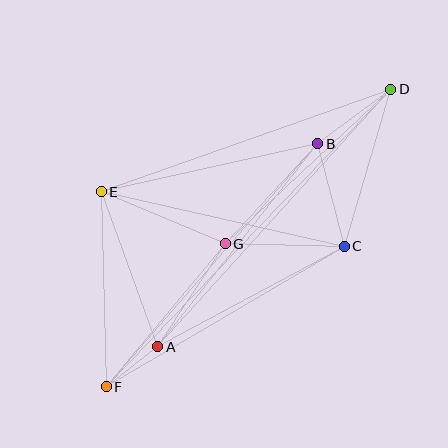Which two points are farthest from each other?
Points D and F are farthest from each other.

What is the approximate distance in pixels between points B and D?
The distance between B and D is approximately 91 pixels.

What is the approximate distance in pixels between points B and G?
The distance between B and G is approximately 136 pixels.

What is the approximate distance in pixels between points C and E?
The distance between C and E is approximately 249 pixels.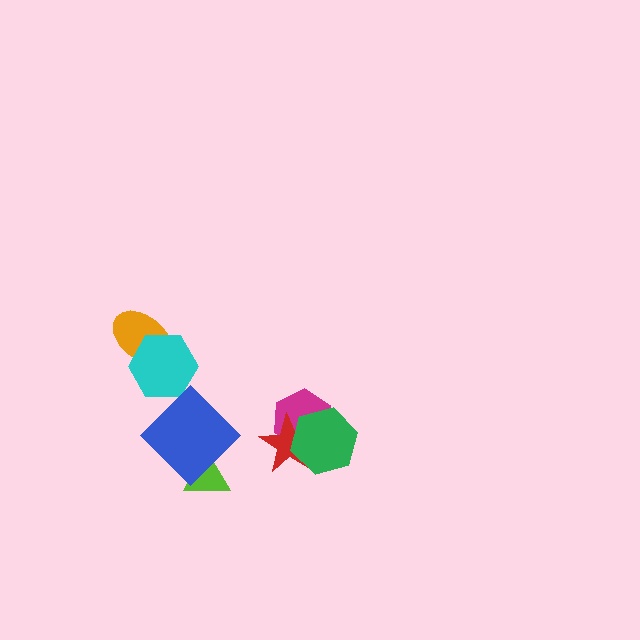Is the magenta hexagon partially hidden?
Yes, it is partially covered by another shape.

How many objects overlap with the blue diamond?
2 objects overlap with the blue diamond.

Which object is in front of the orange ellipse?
The cyan hexagon is in front of the orange ellipse.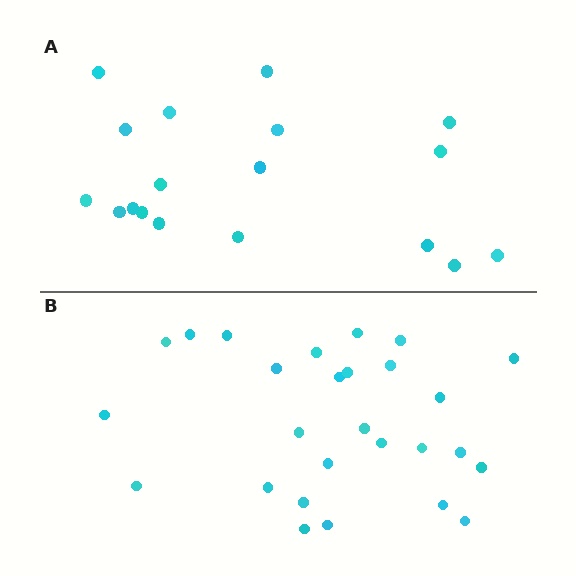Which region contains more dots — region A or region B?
Region B (the bottom region) has more dots.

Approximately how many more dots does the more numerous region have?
Region B has roughly 8 or so more dots than region A.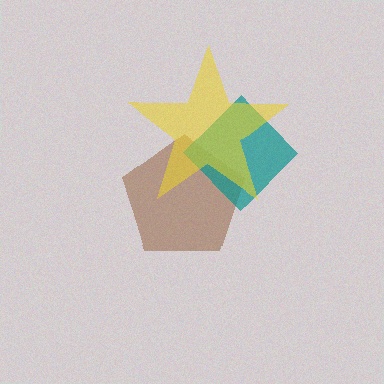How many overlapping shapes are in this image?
There are 3 overlapping shapes in the image.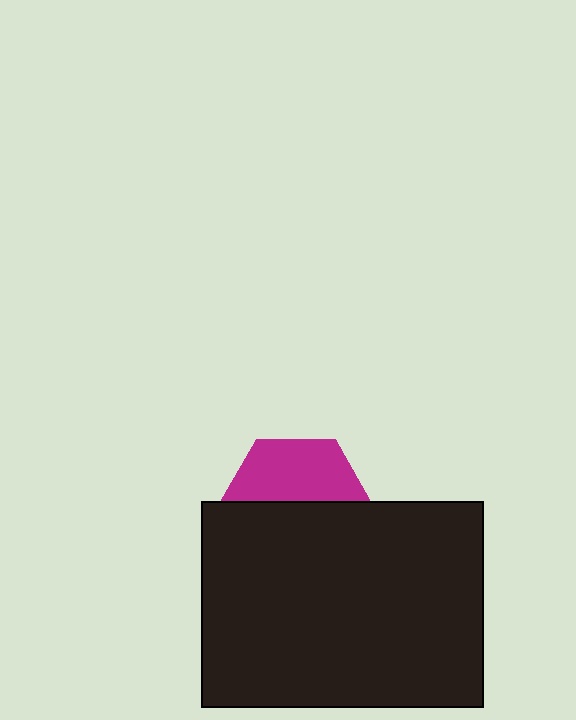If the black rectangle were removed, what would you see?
You would see the complete magenta hexagon.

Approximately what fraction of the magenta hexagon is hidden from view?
Roughly 56% of the magenta hexagon is hidden behind the black rectangle.